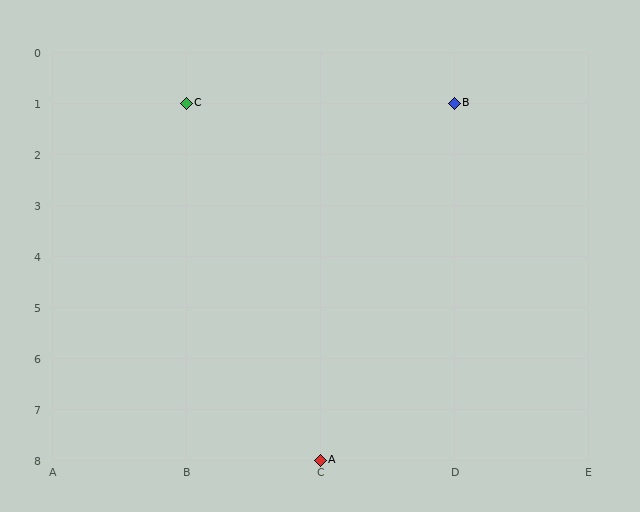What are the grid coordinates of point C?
Point C is at grid coordinates (B, 1).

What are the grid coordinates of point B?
Point B is at grid coordinates (D, 1).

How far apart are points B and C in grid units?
Points B and C are 2 columns apart.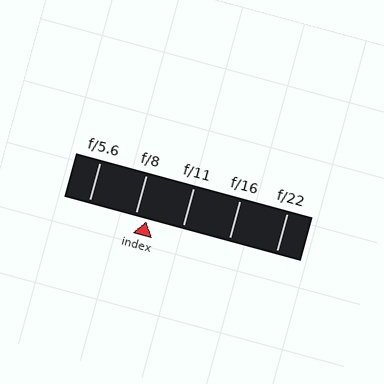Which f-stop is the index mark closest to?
The index mark is closest to f/8.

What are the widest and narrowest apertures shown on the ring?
The widest aperture shown is f/5.6 and the narrowest is f/22.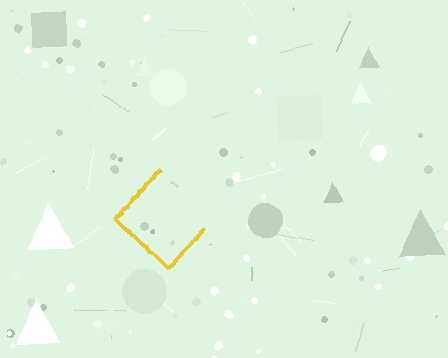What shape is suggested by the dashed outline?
The dashed outline suggests a diamond.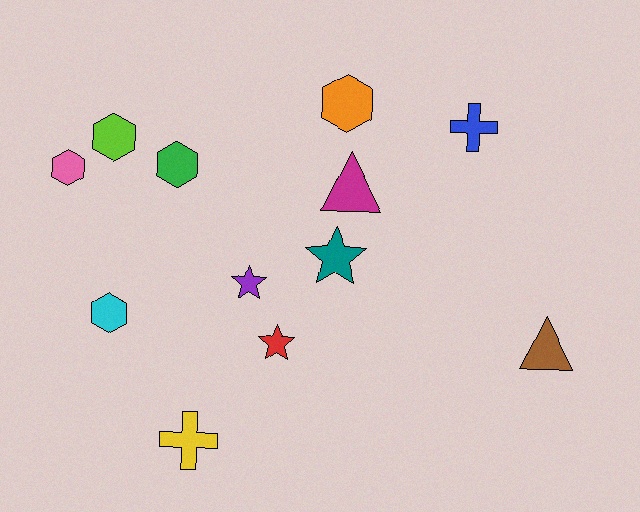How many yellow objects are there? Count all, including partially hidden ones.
There is 1 yellow object.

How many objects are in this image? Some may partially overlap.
There are 12 objects.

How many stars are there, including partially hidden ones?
There are 3 stars.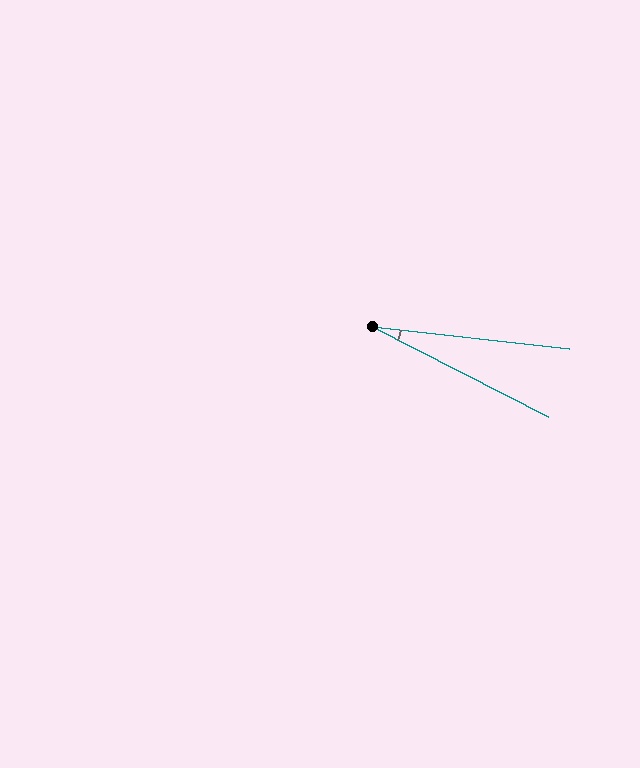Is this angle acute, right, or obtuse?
It is acute.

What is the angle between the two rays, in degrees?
Approximately 21 degrees.